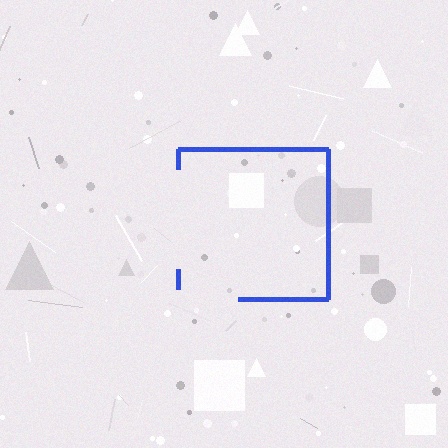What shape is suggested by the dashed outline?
The dashed outline suggests a square.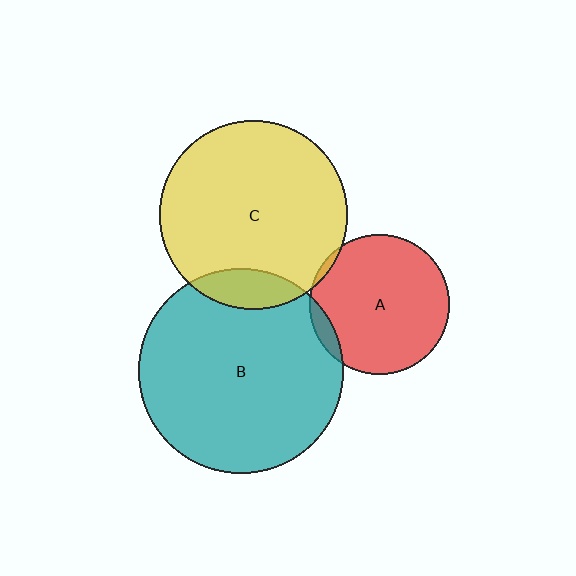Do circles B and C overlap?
Yes.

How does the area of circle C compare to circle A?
Approximately 1.8 times.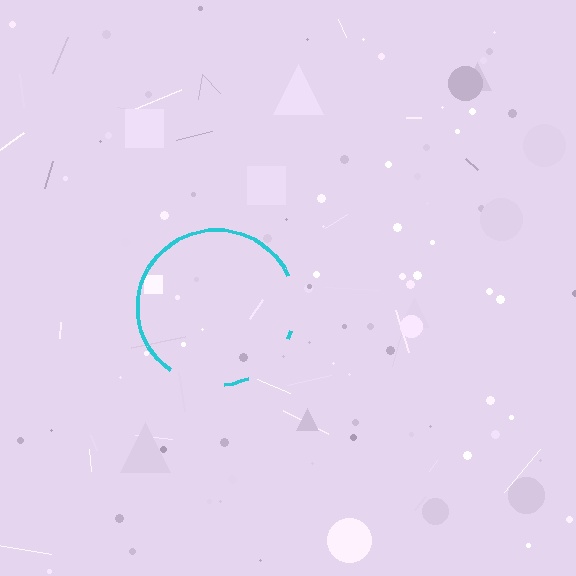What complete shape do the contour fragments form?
The contour fragments form a circle.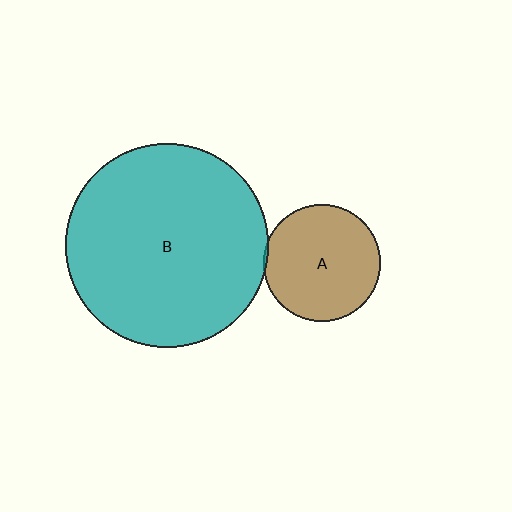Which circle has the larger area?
Circle B (teal).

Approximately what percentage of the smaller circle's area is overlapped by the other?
Approximately 5%.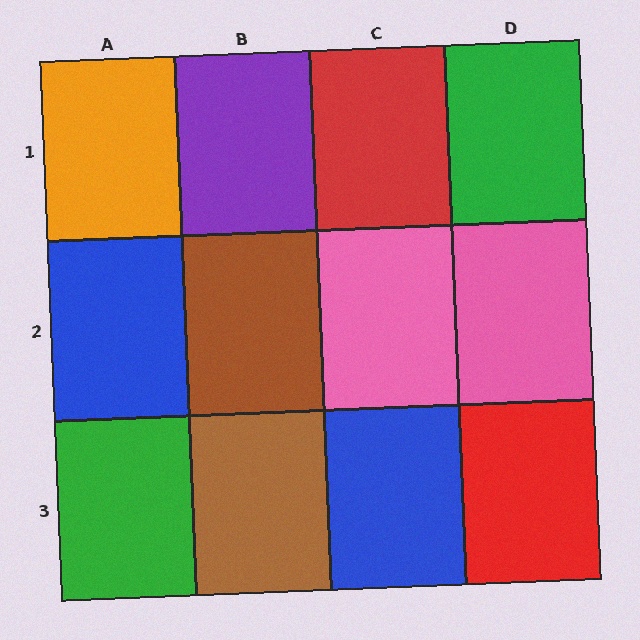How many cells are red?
2 cells are red.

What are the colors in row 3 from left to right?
Green, brown, blue, red.